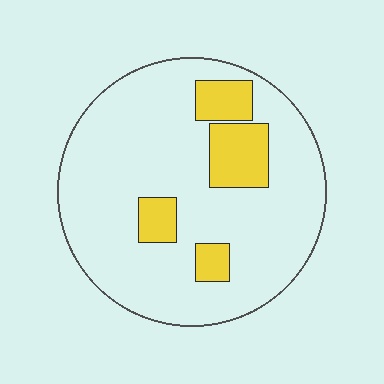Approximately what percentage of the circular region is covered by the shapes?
Approximately 15%.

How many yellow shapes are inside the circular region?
4.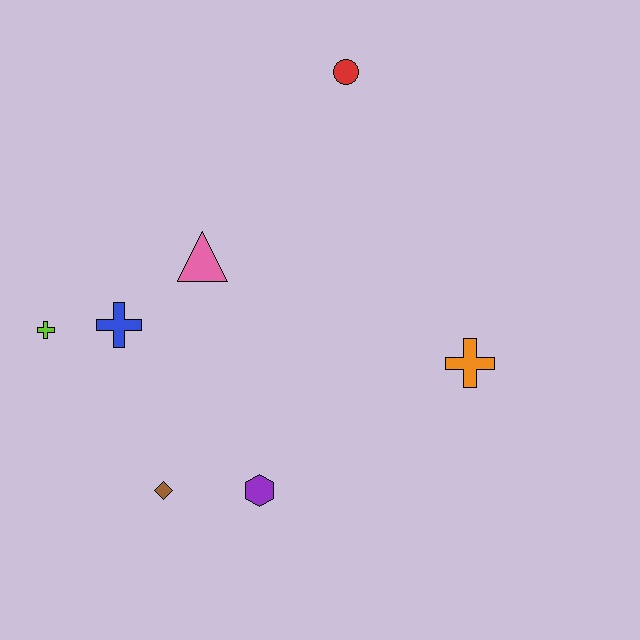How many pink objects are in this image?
There is 1 pink object.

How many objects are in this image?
There are 7 objects.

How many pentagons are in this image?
There are no pentagons.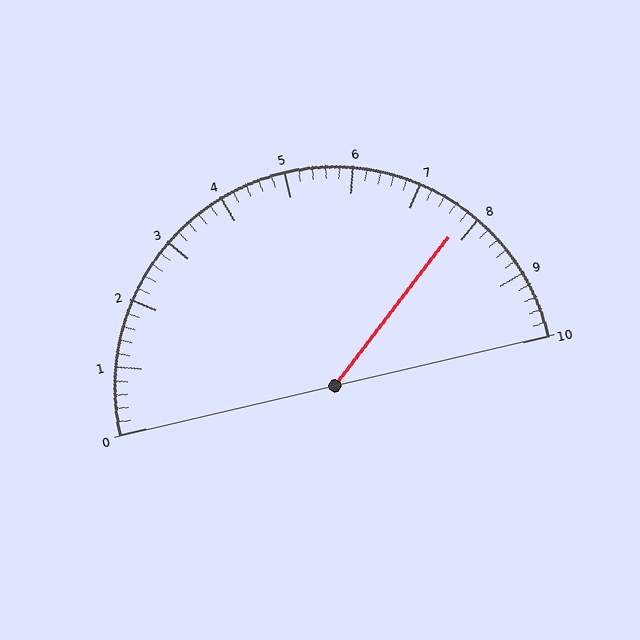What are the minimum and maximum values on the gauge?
The gauge ranges from 0 to 10.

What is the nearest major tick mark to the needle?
The nearest major tick mark is 8.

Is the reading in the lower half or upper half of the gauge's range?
The reading is in the upper half of the range (0 to 10).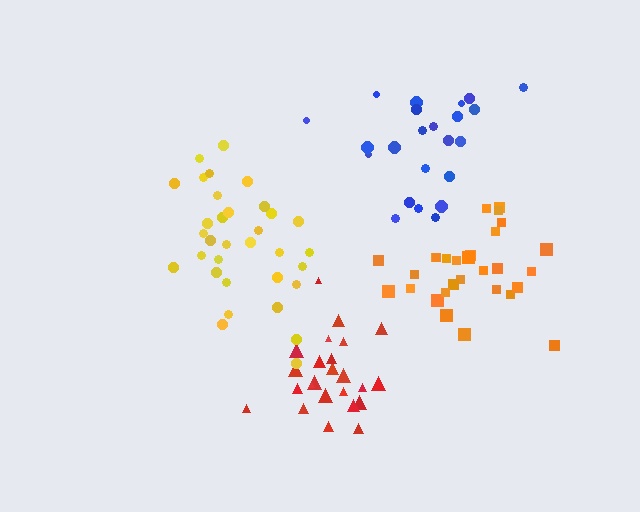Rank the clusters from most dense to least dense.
orange, red, yellow, blue.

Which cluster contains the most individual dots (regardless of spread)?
Yellow (33).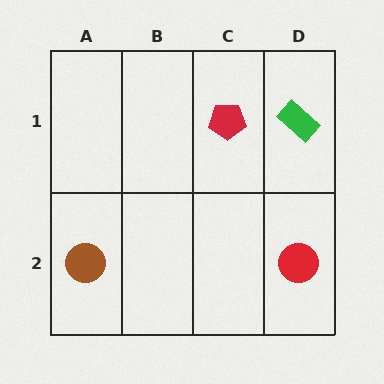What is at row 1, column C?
A red pentagon.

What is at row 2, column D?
A red circle.